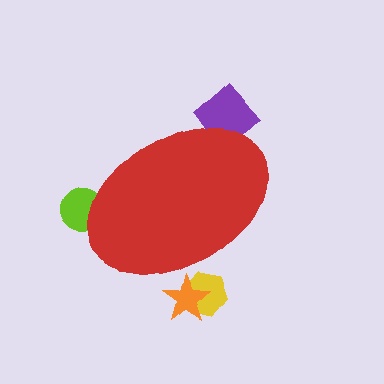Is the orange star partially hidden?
Yes, the orange star is partially hidden behind the red ellipse.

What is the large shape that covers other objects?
A red ellipse.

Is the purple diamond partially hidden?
Yes, the purple diamond is partially hidden behind the red ellipse.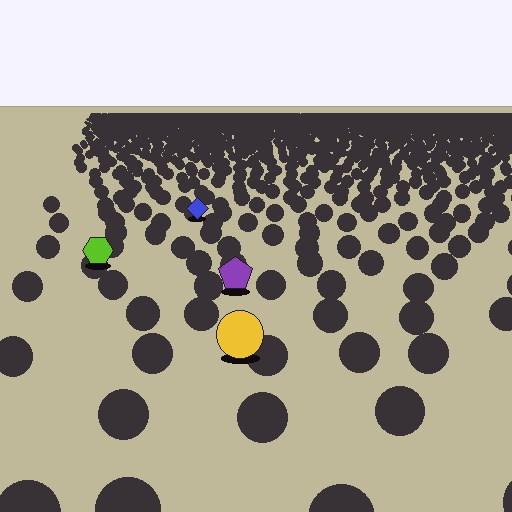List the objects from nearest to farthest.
From nearest to farthest: the yellow circle, the purple pentagon, the lime hexagon, the blue diamond.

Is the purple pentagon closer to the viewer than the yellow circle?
No. The yellow circle is closer — you can tell from the texture gradient: the ground texture is coarser near it.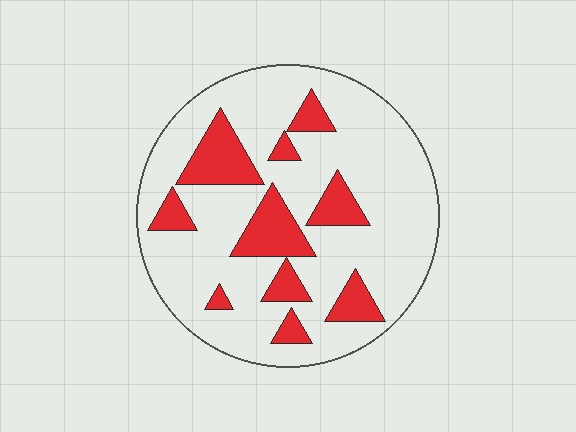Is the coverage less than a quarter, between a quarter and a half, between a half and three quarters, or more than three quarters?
Less than a quarter.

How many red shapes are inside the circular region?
10.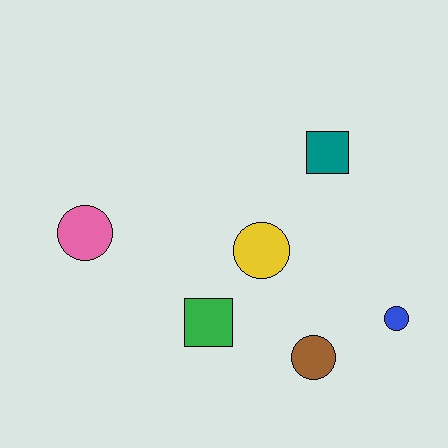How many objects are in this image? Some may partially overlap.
There are 6 objects.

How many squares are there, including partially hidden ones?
There are 2 squares.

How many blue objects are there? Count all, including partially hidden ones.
There is 1 blue object.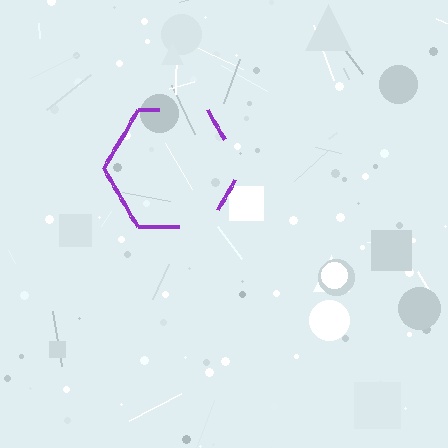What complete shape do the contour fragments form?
The contour fragments form a hexagon.